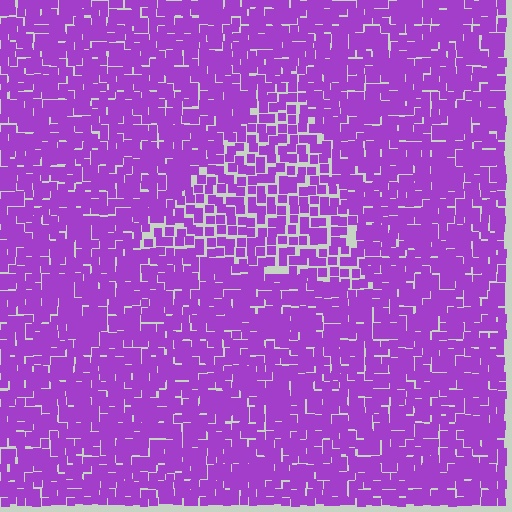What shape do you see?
I see a triangle.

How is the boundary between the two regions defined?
The boundary is defined by a change in element density (approximately 1.5x ratio). All elements are the same color, size, and shape.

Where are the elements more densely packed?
The elements are more densely packed outside the triangle boundary.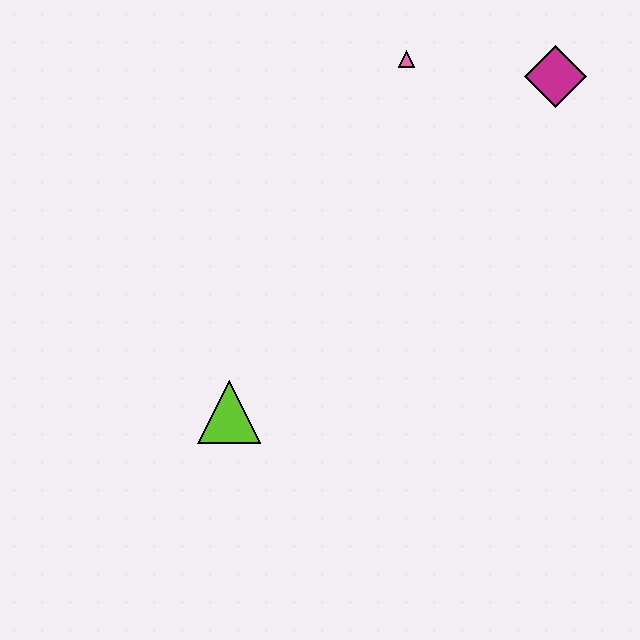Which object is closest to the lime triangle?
The pink triangle is closest to the lime triangle.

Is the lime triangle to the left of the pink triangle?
Yes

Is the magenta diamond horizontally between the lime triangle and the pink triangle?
No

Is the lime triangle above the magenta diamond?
No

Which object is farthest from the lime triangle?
The magenta diamond is farthest from the lime triangle.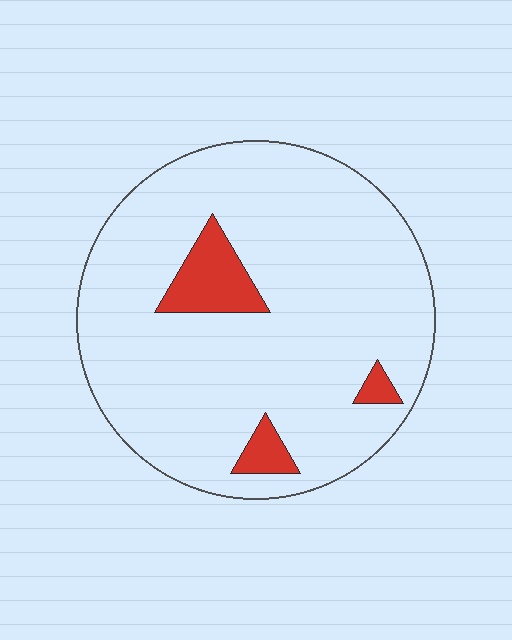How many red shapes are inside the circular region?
3.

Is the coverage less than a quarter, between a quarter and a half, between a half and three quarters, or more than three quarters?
Less than a quarter.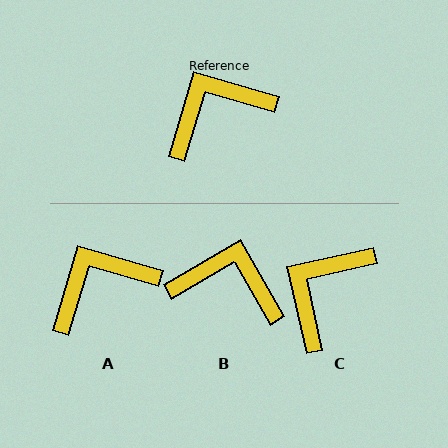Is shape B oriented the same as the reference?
No, it is off by about 43 degrees.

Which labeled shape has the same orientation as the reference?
A.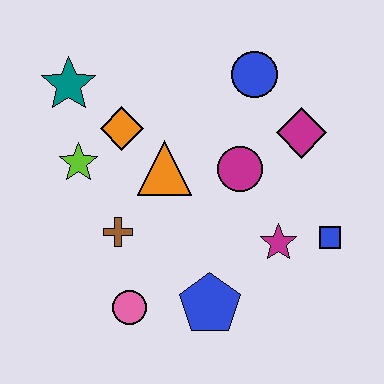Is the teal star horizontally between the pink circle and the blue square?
No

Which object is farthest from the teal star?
The blue square is farthest from the teal star.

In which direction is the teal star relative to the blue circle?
The teal star is to the left of the blue circle.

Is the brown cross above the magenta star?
Yes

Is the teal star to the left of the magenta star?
Yes